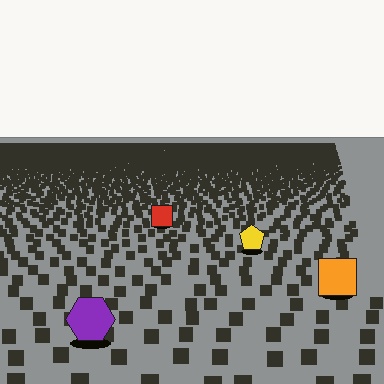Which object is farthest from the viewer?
The red square is farthest from the viewer. It appears smaller and the ground texture around it is denser.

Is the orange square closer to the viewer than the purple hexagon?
No. The purple hexagon is closer — you can tell from the texture gradient: the ground texture is coarser near it.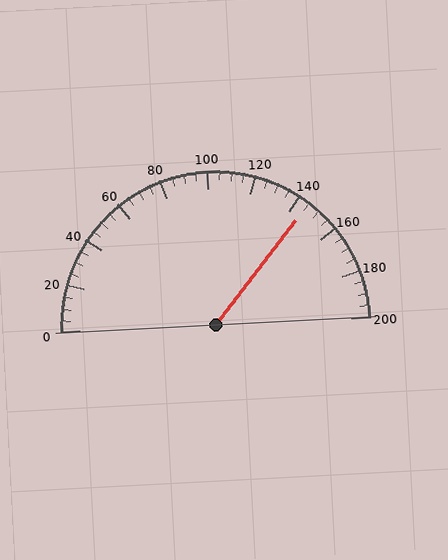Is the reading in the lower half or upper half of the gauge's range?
The reading is in the upper half of the range (0 to 200).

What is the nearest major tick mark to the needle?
The nearest major tick mark is 140.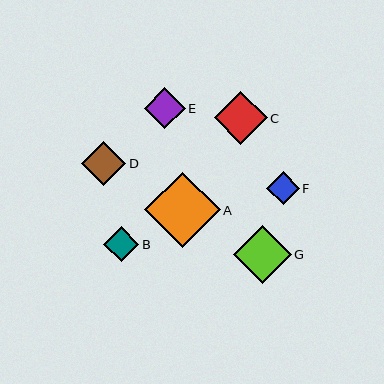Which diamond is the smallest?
Diamond F is the smallest with a size of approximately 33 pixels.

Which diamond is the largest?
Diamond A is the largest with a size of approximately 76 pixels.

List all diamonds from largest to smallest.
From largest to smallest: A, G, C, D, E, B, F.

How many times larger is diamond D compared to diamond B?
Diamond D is approximately 1.3 times the size of diamond B.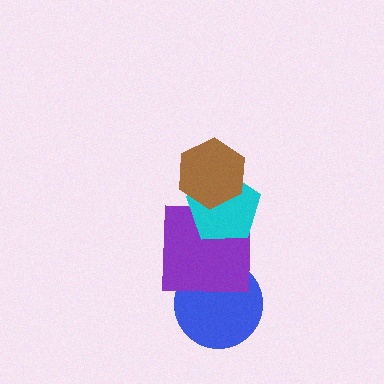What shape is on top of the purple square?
The cyan pentagon is on top of the purple square.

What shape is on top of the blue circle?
The purple square is on top of the blue circle.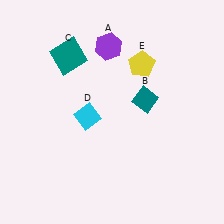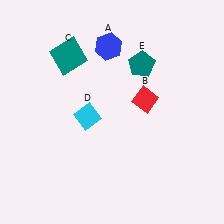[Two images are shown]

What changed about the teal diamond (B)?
In Image 1, B is teal. In Image 2, it changed to red.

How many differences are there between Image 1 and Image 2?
There are 3 differences between the two images.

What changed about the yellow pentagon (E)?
In Image 1, E is yellow. In Image 2, it changed to teal.